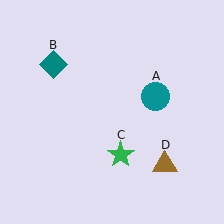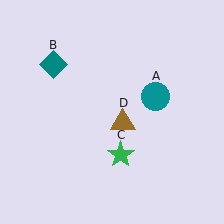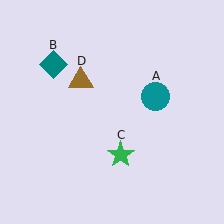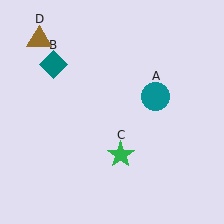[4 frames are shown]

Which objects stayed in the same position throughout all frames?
Teal circle (object A) and teal diamond (object B) and green star (object C) remained stationary.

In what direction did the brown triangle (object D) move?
The brown triangle (object D) moved up and to the left.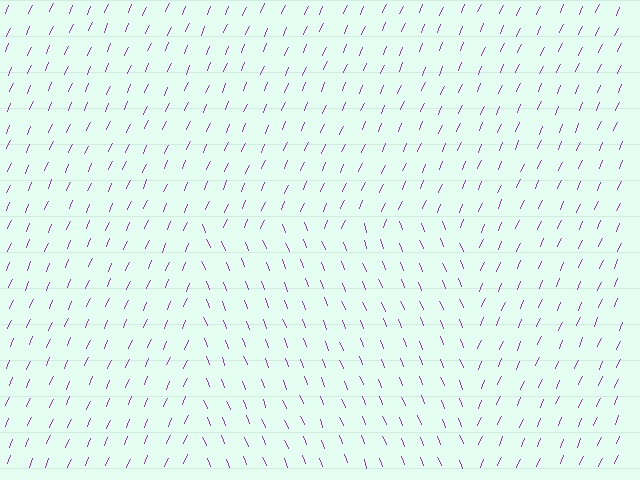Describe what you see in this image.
The image is filled with small purple line segments. A rectangle region in the image has lines oriented differently from the surrounding lines, creating a visible texture boundary.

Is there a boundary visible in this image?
Yes, there is a texture boundary formed by a change in line orientation.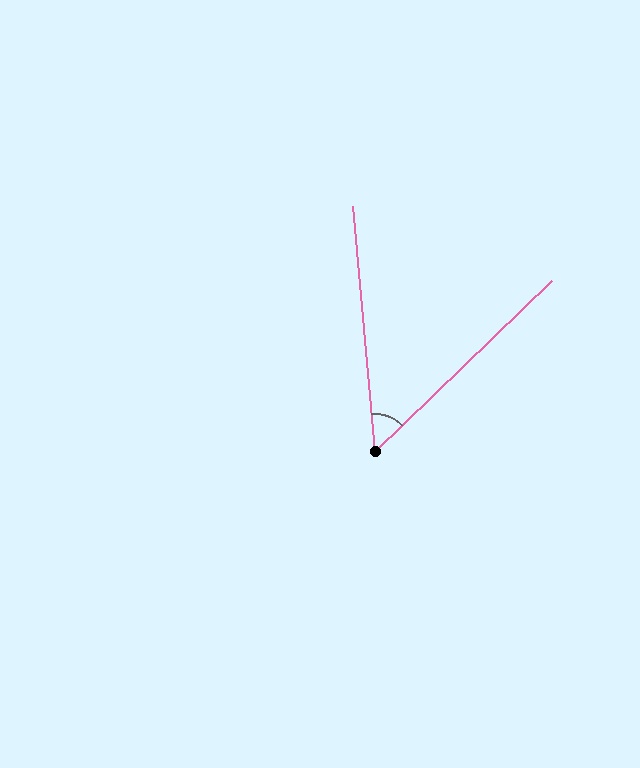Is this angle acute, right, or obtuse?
It is acute.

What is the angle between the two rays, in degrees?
Approximately 51 degrees.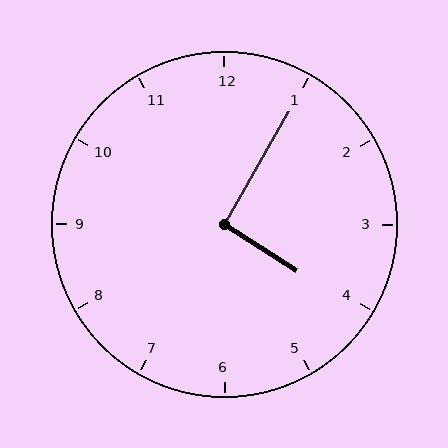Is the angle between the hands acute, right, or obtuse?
It is right.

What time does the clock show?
4:05.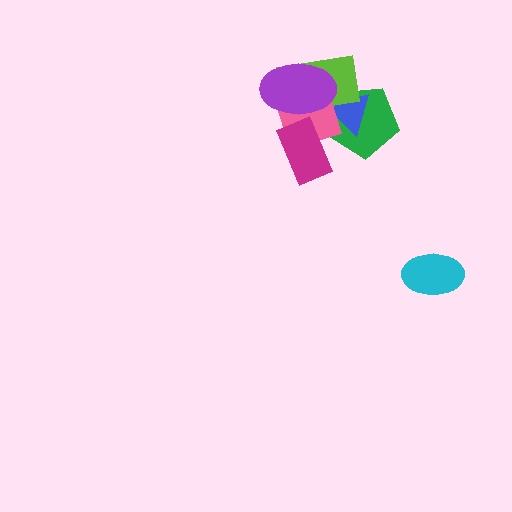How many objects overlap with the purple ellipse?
3 objects overlap with the purple ellipse.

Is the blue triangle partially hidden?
Yes, it is partially covered by another shape.